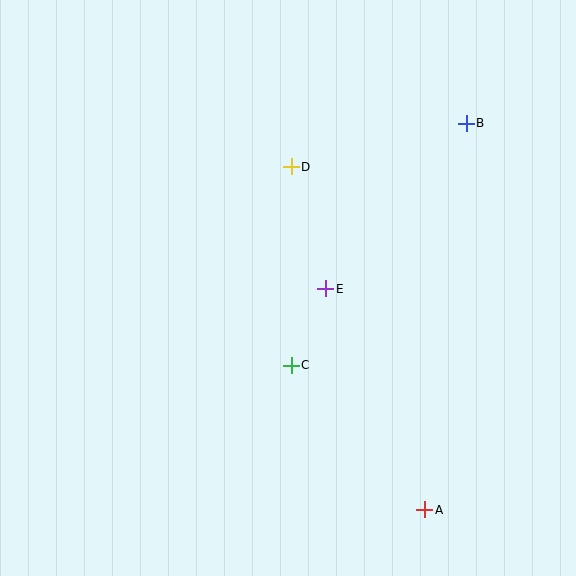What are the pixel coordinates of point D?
Point D is at (291, 167).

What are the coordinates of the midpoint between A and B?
The midpoint between A and B is at (445, 317).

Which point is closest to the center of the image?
Point E at (326, 289) is closest to the center.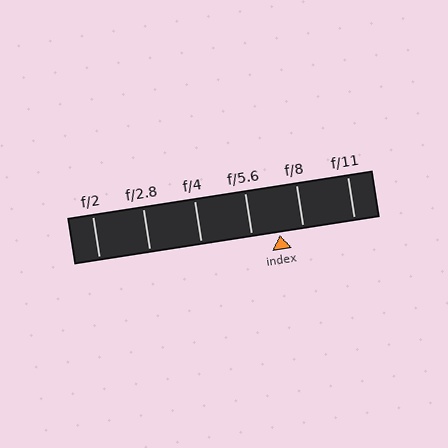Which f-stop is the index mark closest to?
The index mark is closest to f/8.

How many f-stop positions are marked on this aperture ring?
There are 6 f-stop positions marked.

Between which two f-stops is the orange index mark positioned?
The index mark is between f/5.6 and f/8.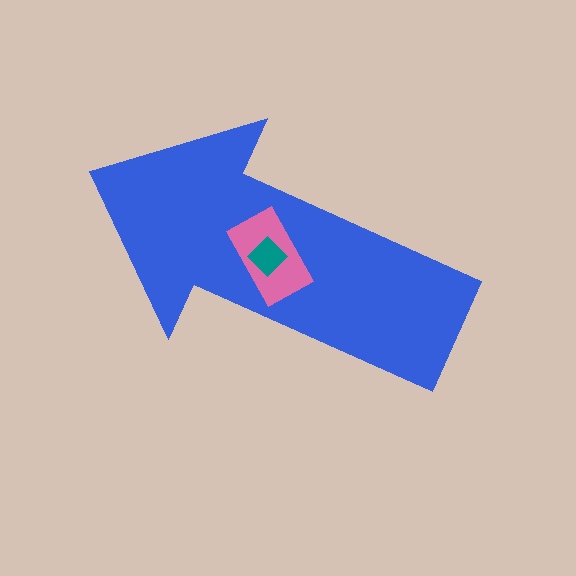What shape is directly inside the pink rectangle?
The teal diamond.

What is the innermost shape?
The teal diamond.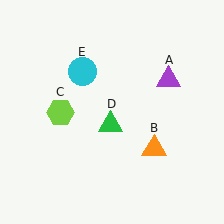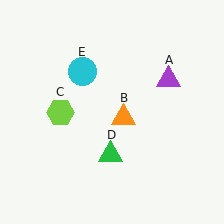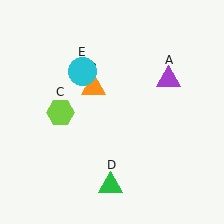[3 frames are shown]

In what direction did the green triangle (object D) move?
The green triangle (object D) moved down.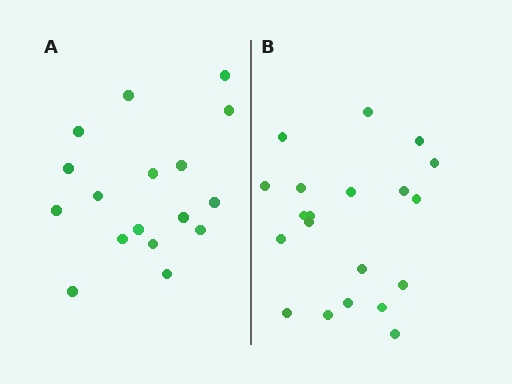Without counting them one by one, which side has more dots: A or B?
Region B (the right region) has more dots.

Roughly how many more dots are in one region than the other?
Region B has just a few more — roughly 2 or 3 more dots than region A.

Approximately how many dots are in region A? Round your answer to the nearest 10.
About 20 dots. (The exact count is 17, which rounds to 20.)